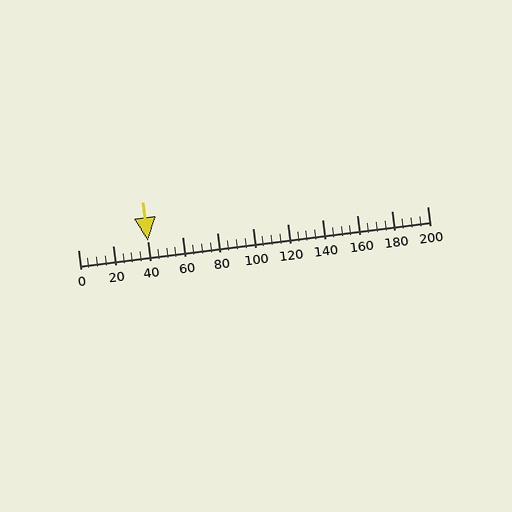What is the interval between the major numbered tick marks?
The major tick marks are spaced 20 units apart.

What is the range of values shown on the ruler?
The ruler shows values from 0 to 200.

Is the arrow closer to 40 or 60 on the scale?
The arrow is closer to 40.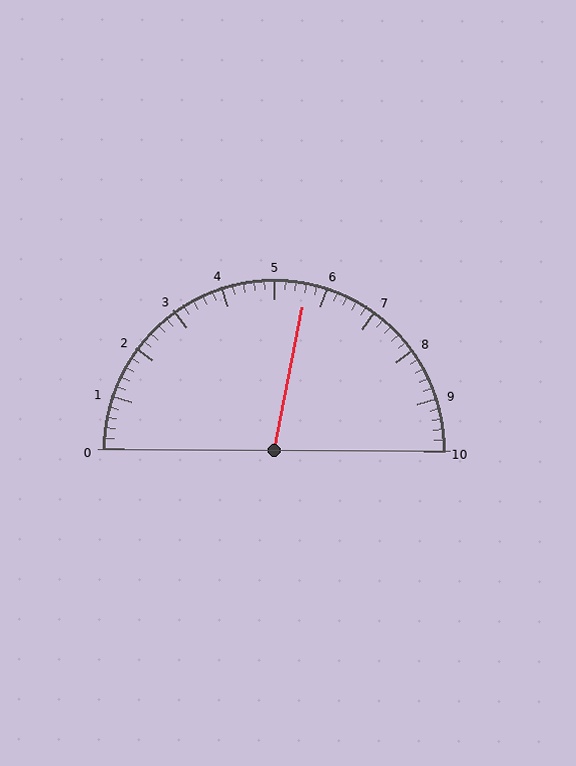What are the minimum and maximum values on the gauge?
The gauge ranges from 0 to 10.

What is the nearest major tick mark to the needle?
The nearest major tick mark is 6.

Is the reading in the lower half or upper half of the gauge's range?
The reading is in the upper half of the range (0 to 10).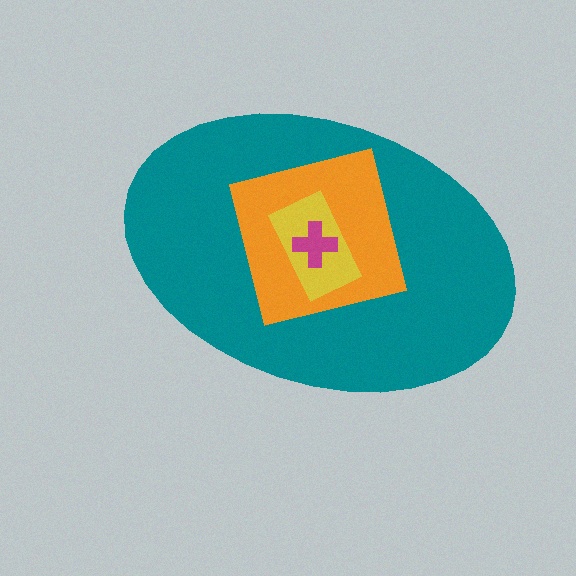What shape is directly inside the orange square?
The yellow rectangle.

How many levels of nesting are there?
4.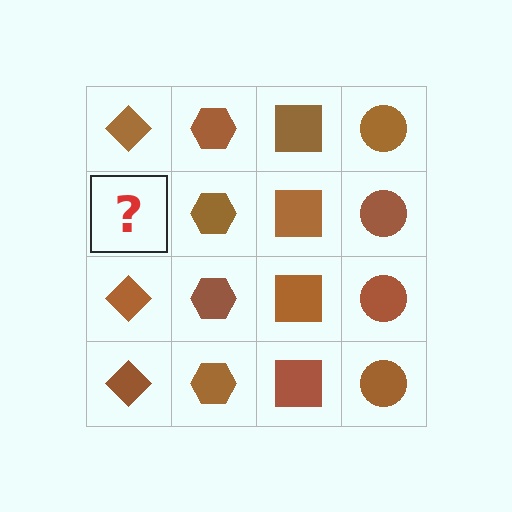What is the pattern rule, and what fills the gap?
The rule is that each column has a consistent shape. The gap should be filled with a brown diamond.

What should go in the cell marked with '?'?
The missing cell should contain a brown diamond.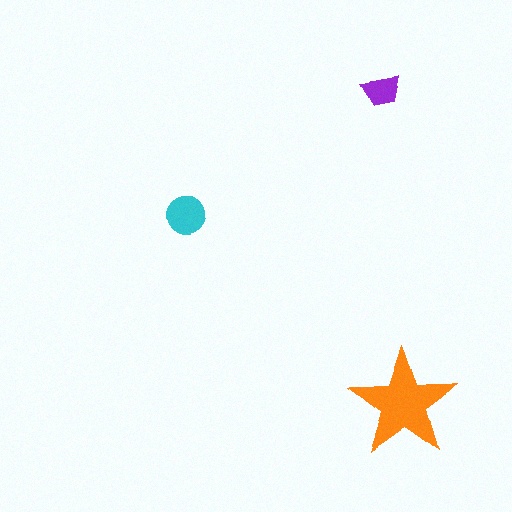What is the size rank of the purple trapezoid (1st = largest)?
3rd.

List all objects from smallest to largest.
The purple trapezoid, the cyan circle, the orange star.